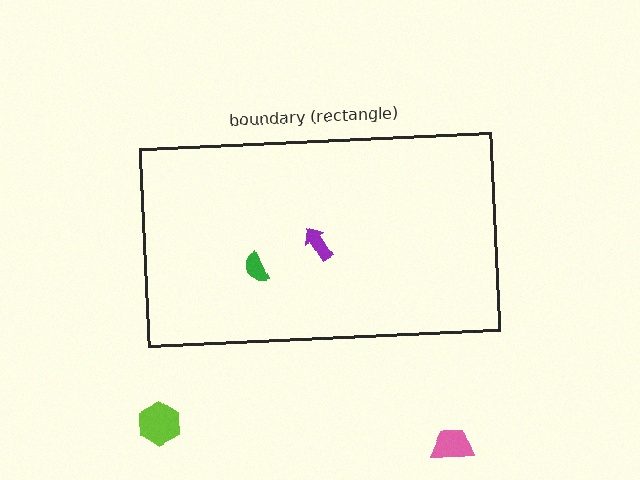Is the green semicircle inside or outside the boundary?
Inside.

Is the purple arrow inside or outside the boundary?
Inside.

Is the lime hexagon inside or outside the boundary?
Outside.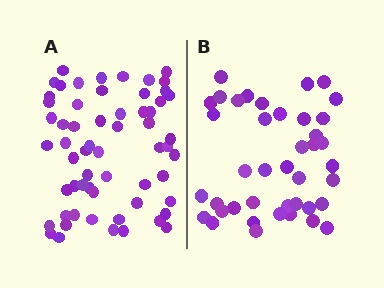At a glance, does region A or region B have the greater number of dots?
Region A (the left region) has more dots.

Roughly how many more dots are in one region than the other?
Region A has approximately 20 more dots than region B.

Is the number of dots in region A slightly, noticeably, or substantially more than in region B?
Region A has substantially more. The ratio is roughly 1.5 to 1.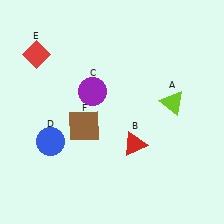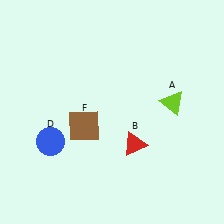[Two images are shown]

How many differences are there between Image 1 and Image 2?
There are 2 differences between the two images.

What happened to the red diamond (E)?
The red diamond (E) was removed in Image 2. It was in the top-left area of Image 1.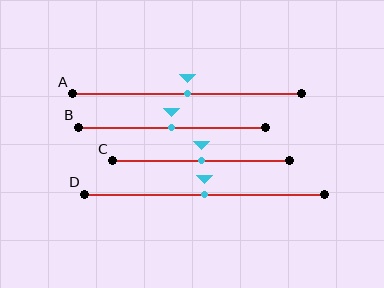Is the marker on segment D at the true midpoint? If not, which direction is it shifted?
Yes, the marker on segment D is at the true midpoint.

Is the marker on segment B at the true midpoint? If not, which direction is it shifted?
Yes, the marker on segment B is at the true midpoint.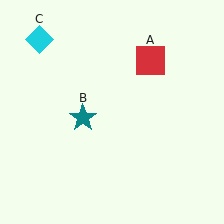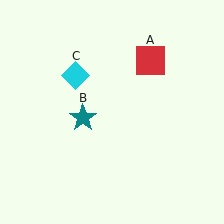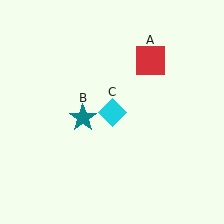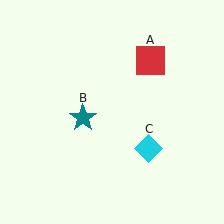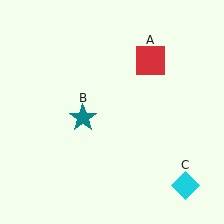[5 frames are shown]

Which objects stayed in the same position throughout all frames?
Red square (object A) and teal star (object B) remained stationary.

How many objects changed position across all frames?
1 object changed position: cyan diamond (object C).